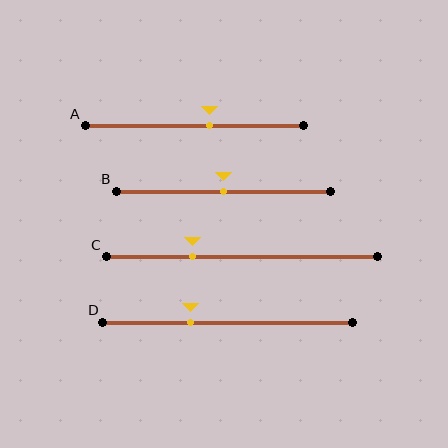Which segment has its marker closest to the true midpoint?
Segment B has its marker closest to the true midpoint.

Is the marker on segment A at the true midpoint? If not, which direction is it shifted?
No, the marker on segment A is shifted to the right by about 7% of the segment length.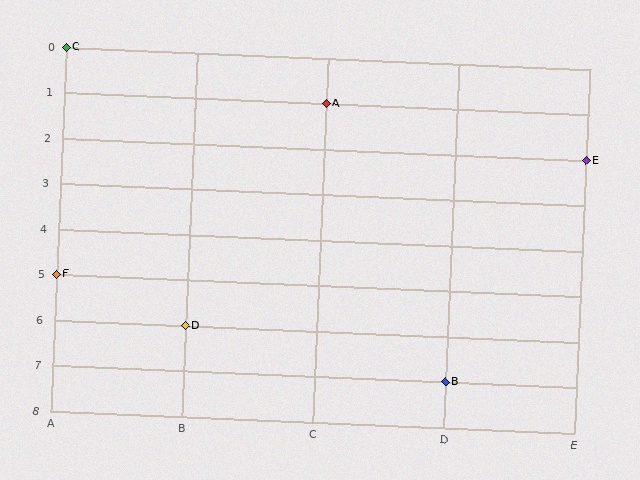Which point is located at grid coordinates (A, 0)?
Point C is at (A, 0).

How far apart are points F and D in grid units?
Points F and D are 1 column and 1 row apart (about 1.4 grid units diagonally).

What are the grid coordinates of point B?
Point B is at grid coordinates (D, 7).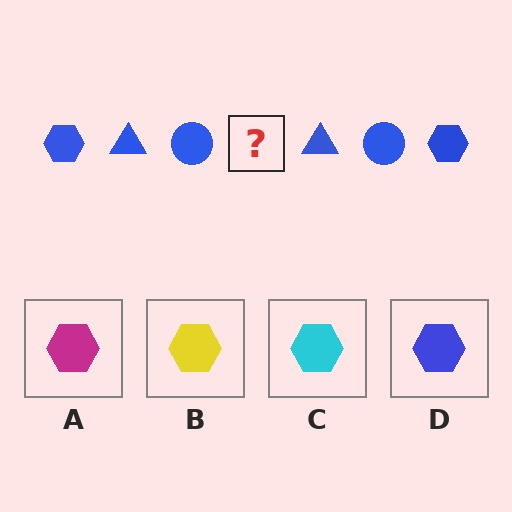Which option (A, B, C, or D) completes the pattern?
D.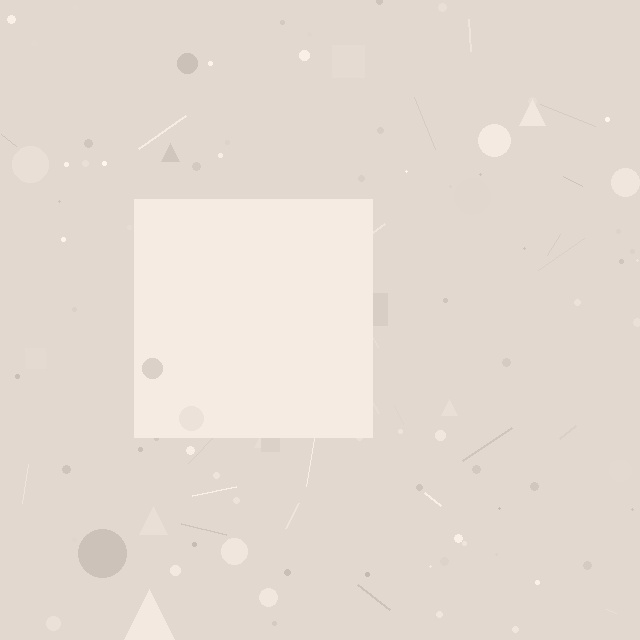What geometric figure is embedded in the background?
A square is embedded in the background.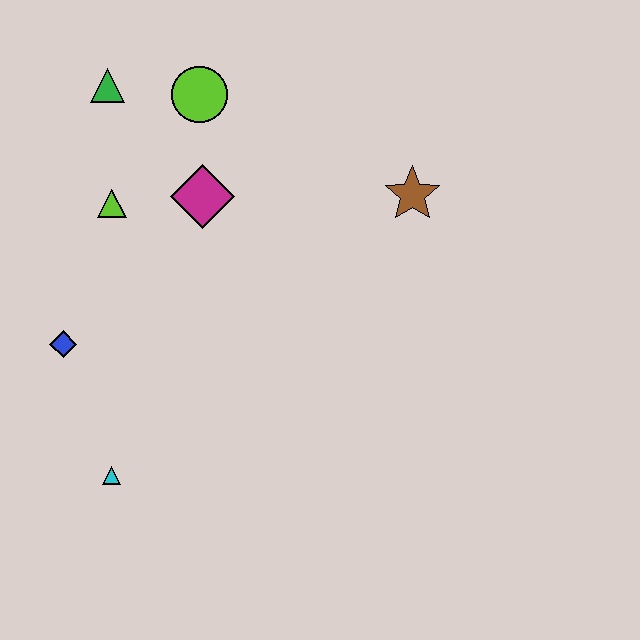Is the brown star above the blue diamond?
Yes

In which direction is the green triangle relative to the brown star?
The green triangle is to the left of the brown star.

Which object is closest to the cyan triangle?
The blue diamond is closest to the cyan triangle.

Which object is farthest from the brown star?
The cyan triangle is farthest from the brown star.